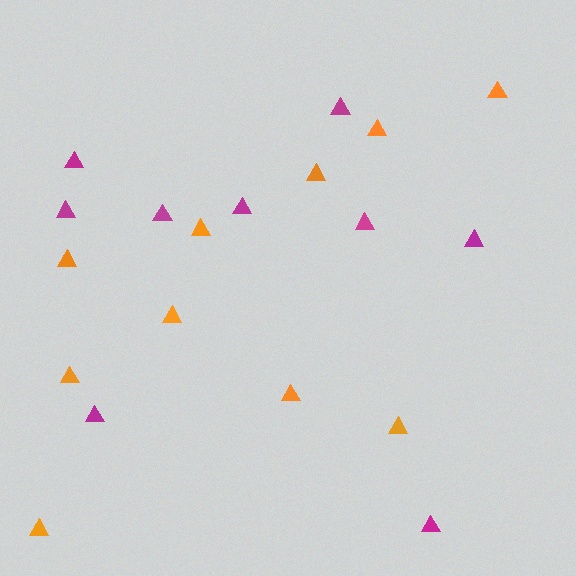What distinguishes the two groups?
There are 2 groups: one group of magenta triangles (9) and one group of orange triangles (10).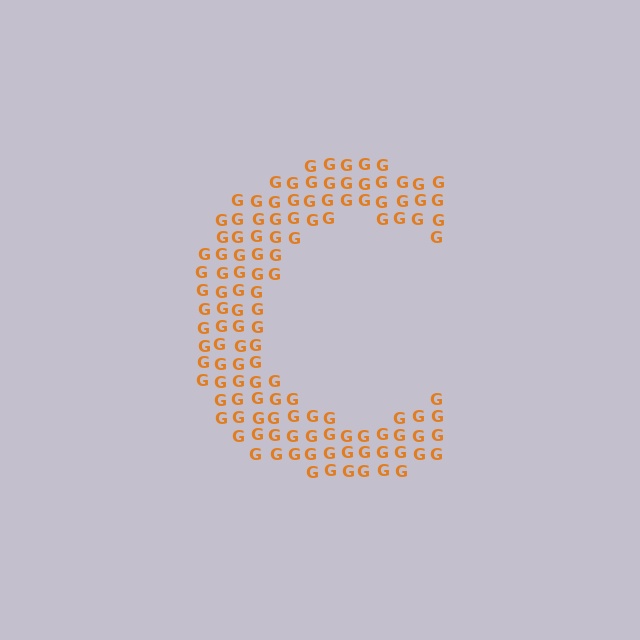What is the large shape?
The large shape is the letter C.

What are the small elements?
The small elements are letter G's.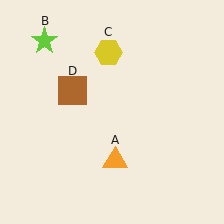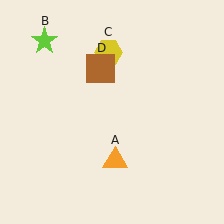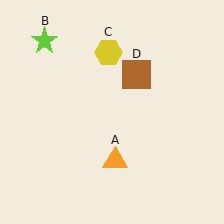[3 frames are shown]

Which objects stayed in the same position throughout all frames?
Orange triangle (object A) and lime star (object B) and yellow hexagon (object C) remained stationary.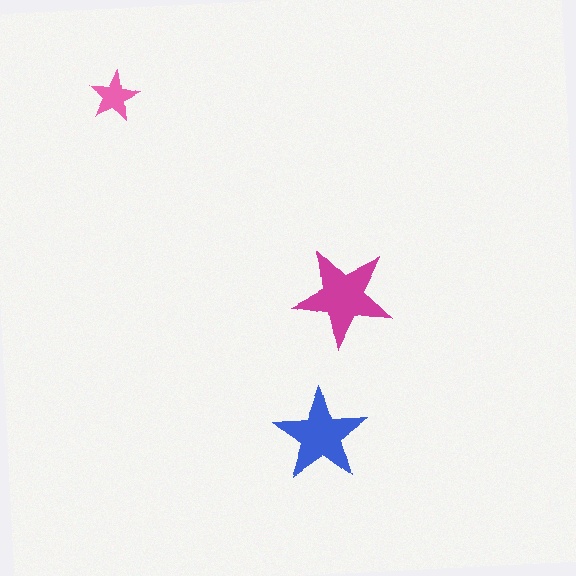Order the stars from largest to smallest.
the magenta one, the blue one, the pink one.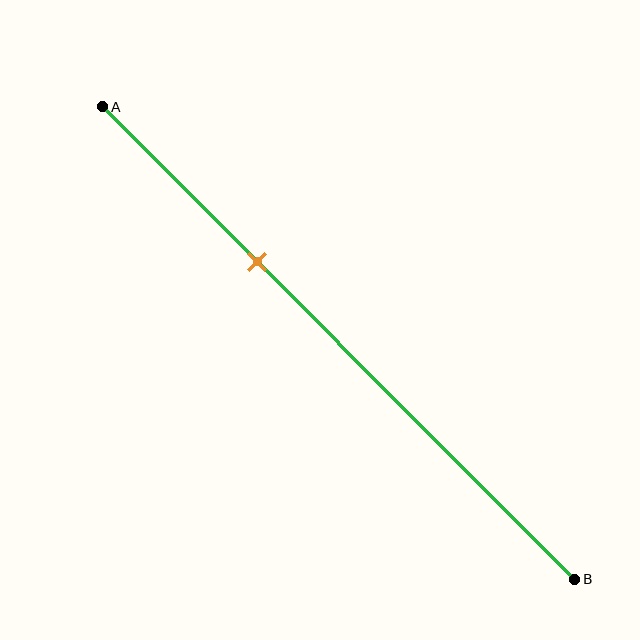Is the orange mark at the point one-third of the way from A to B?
Yes, the mark is approximately at the one-third point.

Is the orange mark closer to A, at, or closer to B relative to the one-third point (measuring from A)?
The orange mark is approximately at the one-third point of segment AB.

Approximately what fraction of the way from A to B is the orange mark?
The orange mark is approximately 35% of the way from A to B.